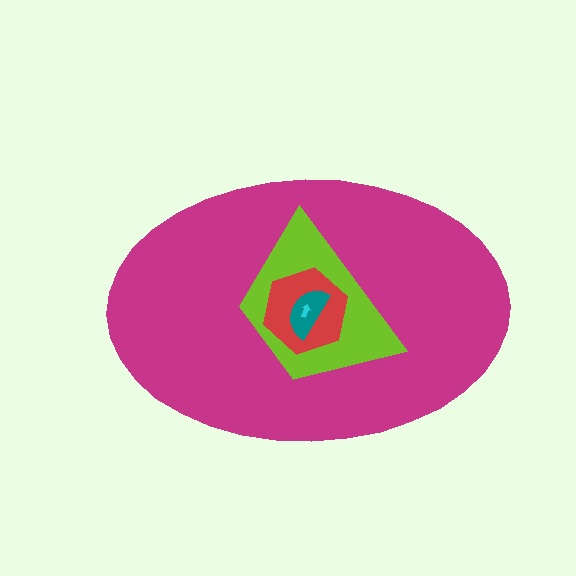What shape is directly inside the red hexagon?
The teal semicircle.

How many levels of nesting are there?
5.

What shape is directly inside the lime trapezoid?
The red hexagon.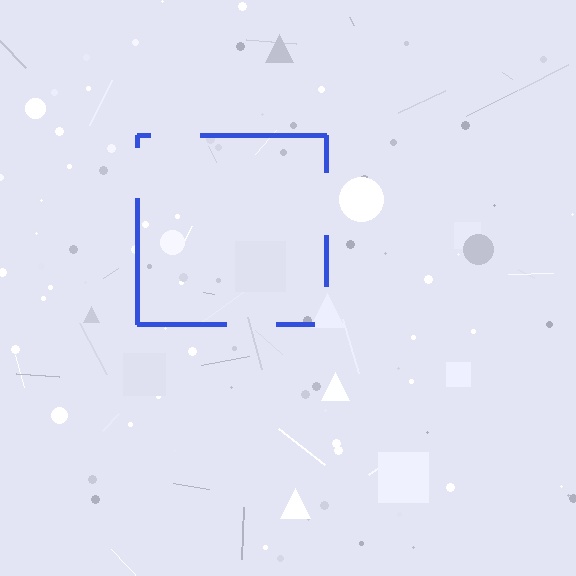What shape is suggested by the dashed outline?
The dashed outline suggests a square.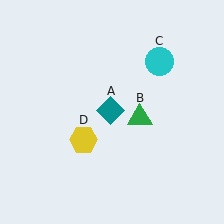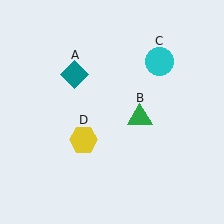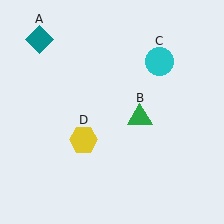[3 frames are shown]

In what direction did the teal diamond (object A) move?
The teal diamond (object A) moved up and to the left.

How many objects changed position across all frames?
1 object changed position: teal diamond (object A).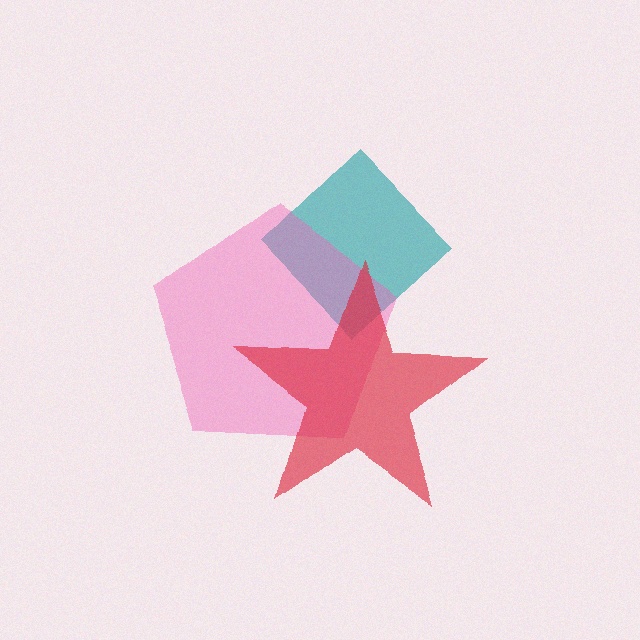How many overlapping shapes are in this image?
There are 3 overlapping shapes in the image.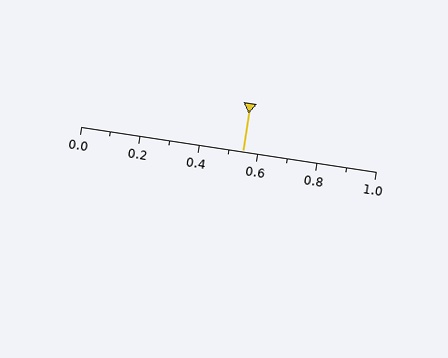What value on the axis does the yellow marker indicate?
The marker indicates approximately 0.55.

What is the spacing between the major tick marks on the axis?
The major ticks are spaced 0.2 apart.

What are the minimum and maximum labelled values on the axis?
The axis runs from 0.0 to 1.0.